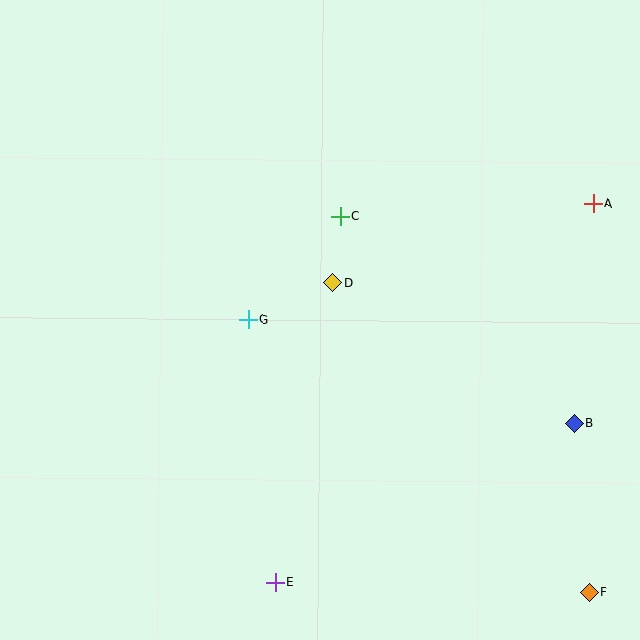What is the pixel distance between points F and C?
The distance between F and C is 451 pixels.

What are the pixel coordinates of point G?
Point G is at (248, 320).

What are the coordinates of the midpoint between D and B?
The midpoint between D and B is at (454, 353).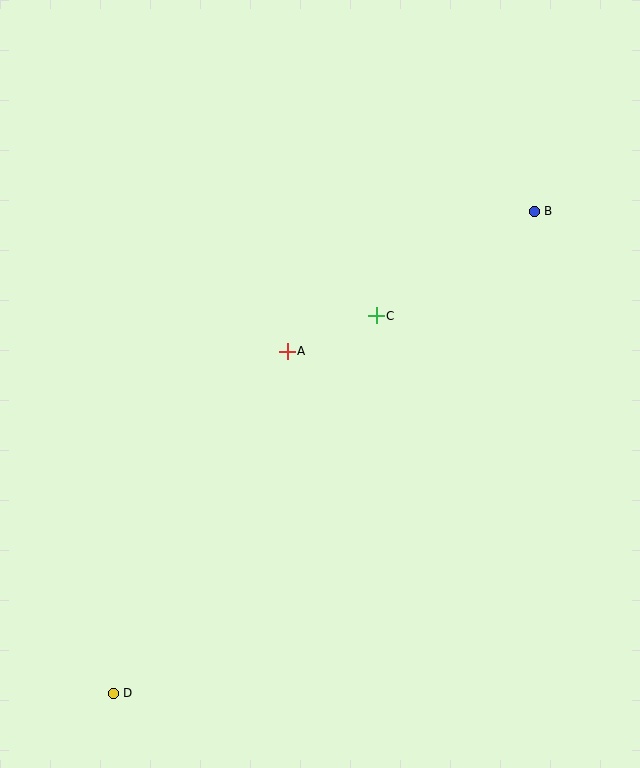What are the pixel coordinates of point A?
Point A is at (287, 351).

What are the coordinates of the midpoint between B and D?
The midpoint between B and D is at (324, 452).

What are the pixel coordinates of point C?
Point C is at (376, 316).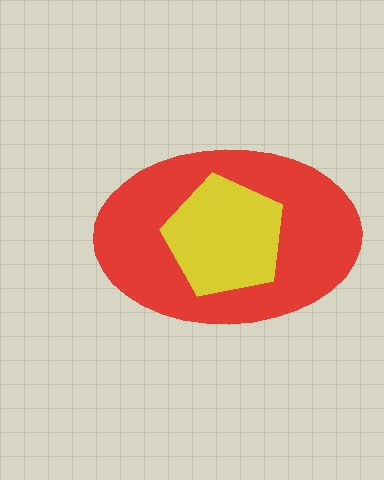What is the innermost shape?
The yellow pentagon.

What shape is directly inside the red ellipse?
The yellow pentagon.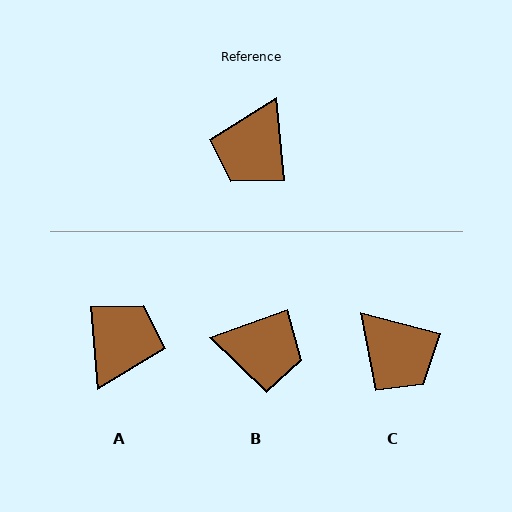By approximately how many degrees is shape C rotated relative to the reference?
Approximately 70 degrees counter-clockwise.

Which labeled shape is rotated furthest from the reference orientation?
A, about 180 degrees away.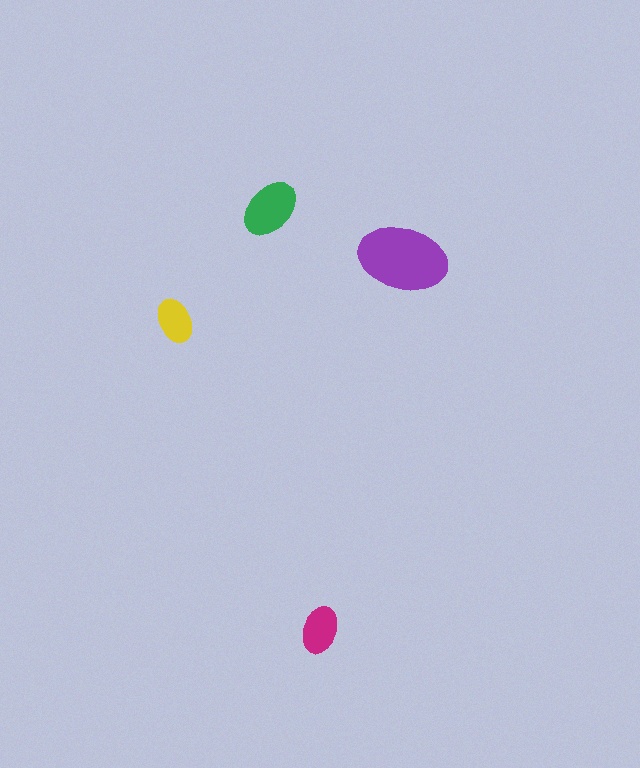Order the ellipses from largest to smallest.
the purple one, the green one, the magenta one, the yellow one.